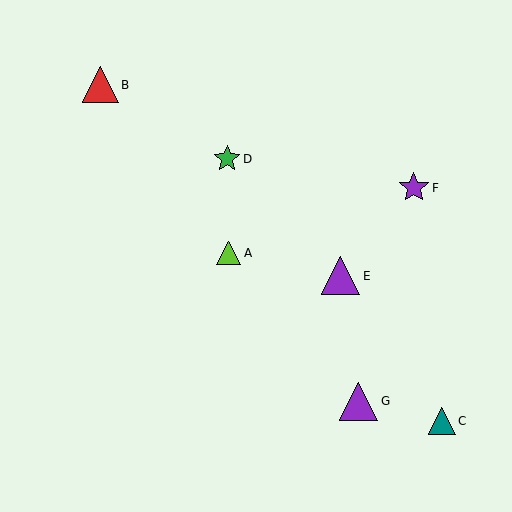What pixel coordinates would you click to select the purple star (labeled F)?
Click at (414, 188) to select the purple star F.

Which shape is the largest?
The purple triangle (labeled G) is the largest.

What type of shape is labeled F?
Shape F is a purple star.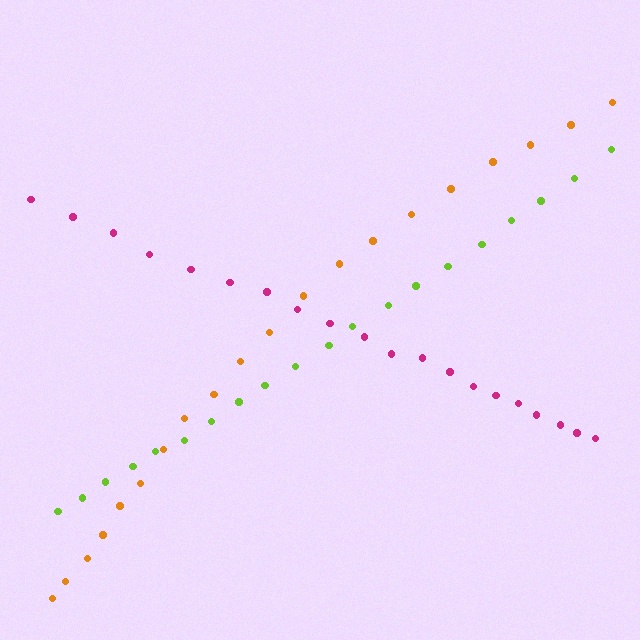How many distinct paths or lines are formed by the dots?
There are 3 distinct paths.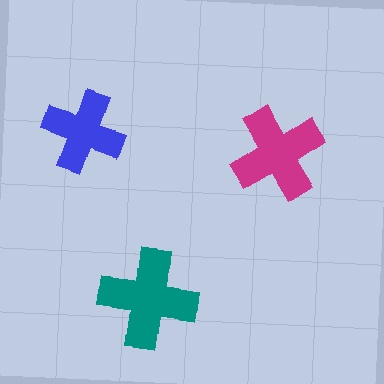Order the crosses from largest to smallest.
the teal one, the magenta one, the blue one.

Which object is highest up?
The blue cross is topmost.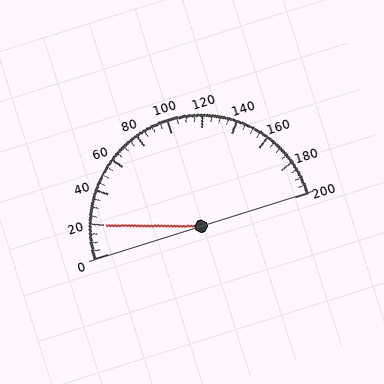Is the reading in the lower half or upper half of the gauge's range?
The reading is in the lower half of the range (0 to 200).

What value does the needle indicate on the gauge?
The needle indicates approximately 20.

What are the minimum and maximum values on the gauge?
The gauge ranges from 0 to 200.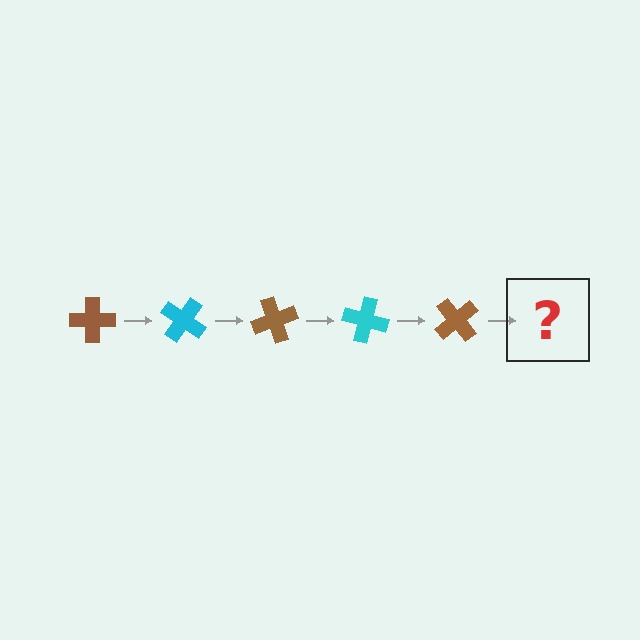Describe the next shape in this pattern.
It should be a cyan cross, rotated 175 degrees from the start.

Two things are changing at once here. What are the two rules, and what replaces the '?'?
The two rules are that it rotates 35 degrees each step and the color cycles through brown and cyan. The '?' should be a cyan cross, rotated 175 degrees from the start.